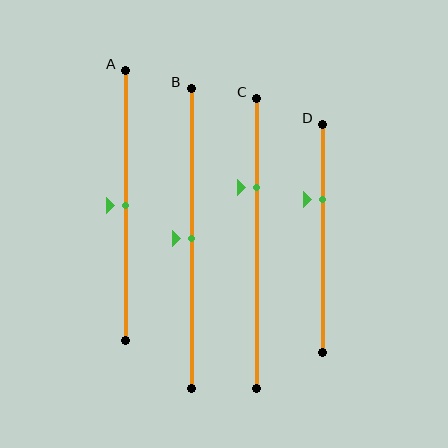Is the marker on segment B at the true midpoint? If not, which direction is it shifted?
Yes, the marker on segment B is at the true midpoint.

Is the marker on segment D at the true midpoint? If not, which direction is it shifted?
No, the marker on segment D is shifted upward by about 17% of the segment length.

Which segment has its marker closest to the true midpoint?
Segment A has its marker closest to the true midpoint.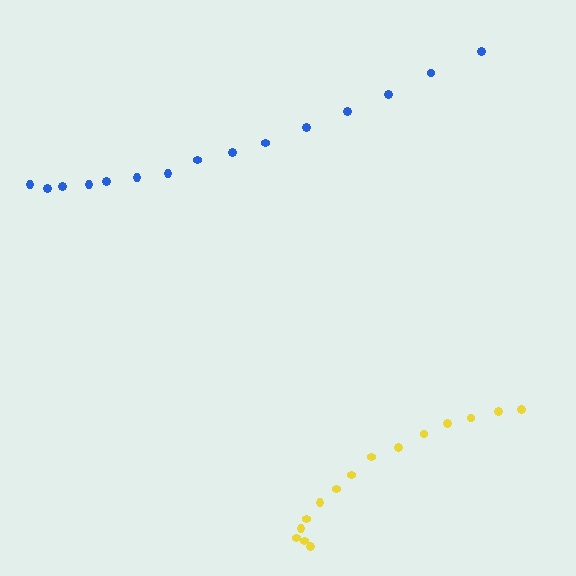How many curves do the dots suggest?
There are 2 distinct paths.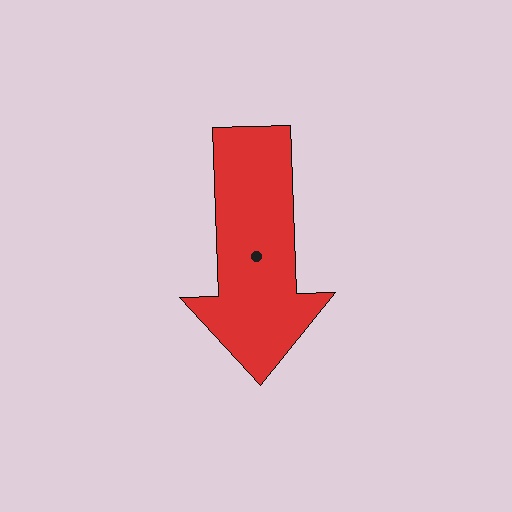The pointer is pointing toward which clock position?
Roughly 6 o'clock.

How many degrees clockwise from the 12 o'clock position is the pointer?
Approximately 178 degrees.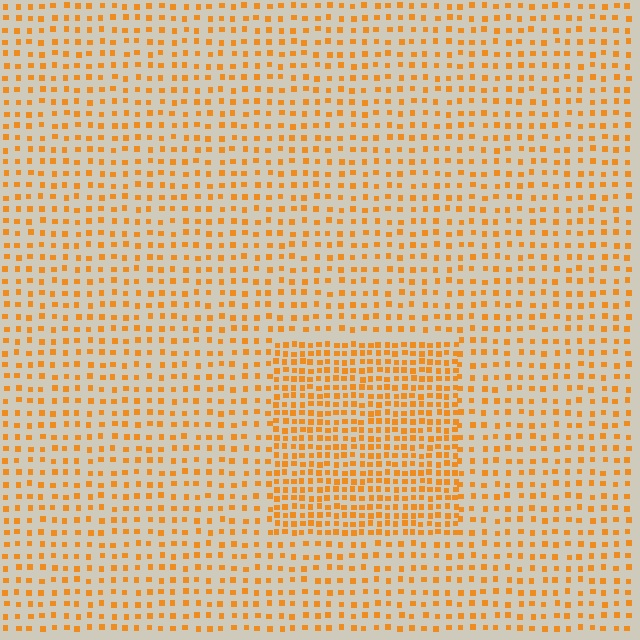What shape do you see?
I see a rectangle.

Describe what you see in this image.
The image contains small orange elements arranged at two different densities. A rectangle-shaped region is visible where the elements are more densely packed than the surrounding area.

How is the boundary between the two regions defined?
The boundary is defined by a change in element density (approximately 2.0x ratio). All elements are the same color, size, and shape.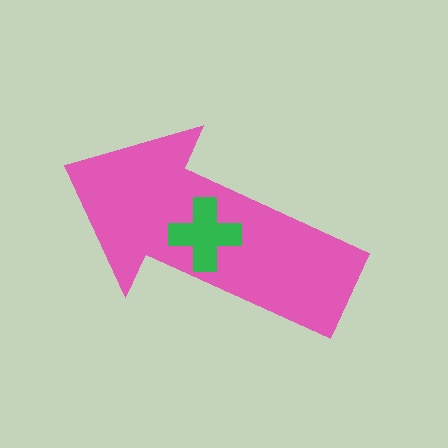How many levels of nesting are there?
2.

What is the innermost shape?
The green cross.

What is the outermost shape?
The pink arrow.